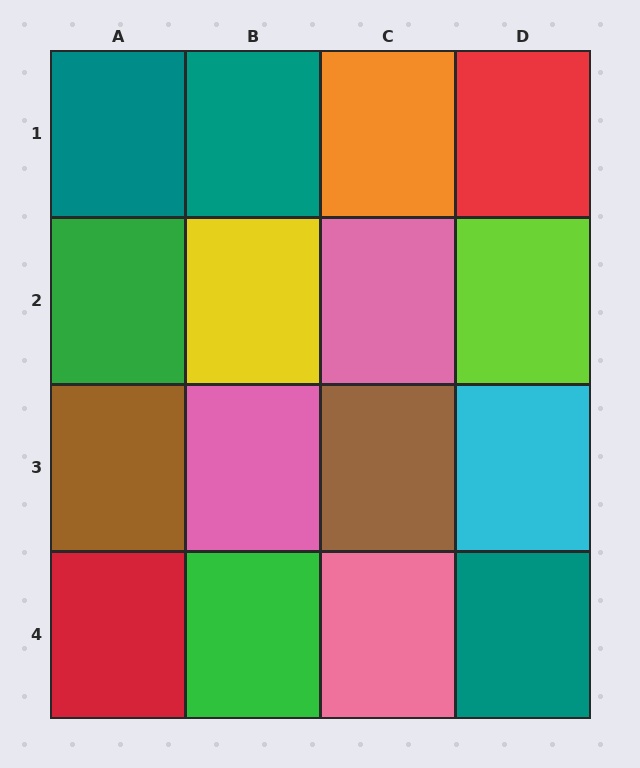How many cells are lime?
1 cell is lime.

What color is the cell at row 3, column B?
Pink.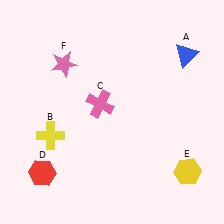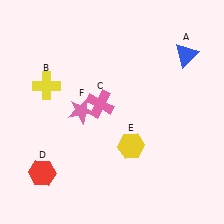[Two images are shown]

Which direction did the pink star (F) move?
The pink star (F) moved down.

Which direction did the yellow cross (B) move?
The yellow cross (B) moved up.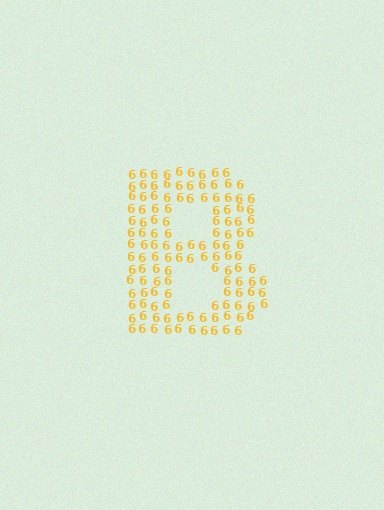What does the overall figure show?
The overall figure shows the letter B.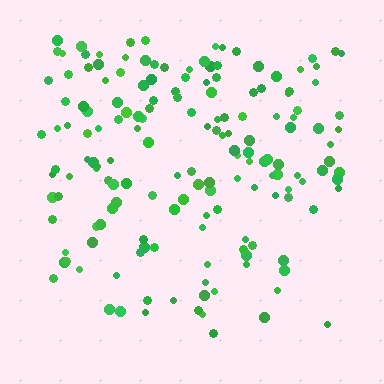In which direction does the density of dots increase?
From bottom to top, with the top side densest.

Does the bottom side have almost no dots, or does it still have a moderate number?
Still a moderate number, just noticeably fewer than the top.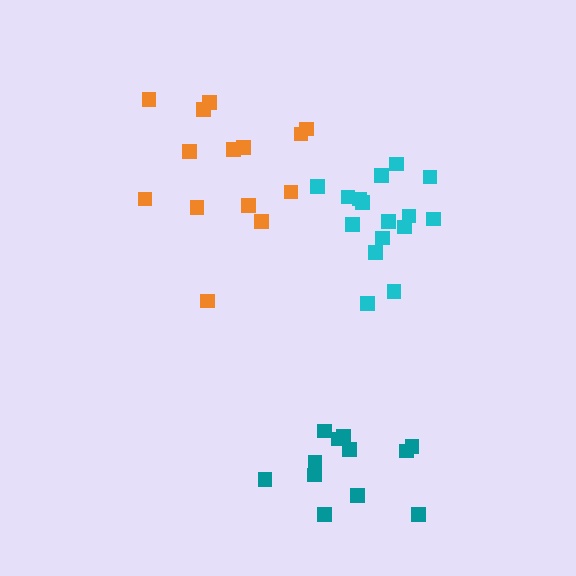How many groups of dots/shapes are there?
There are 3 groups.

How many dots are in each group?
Group 1: 14 dots, Group 2: 16 dots, Group 3: 12 dots (42 total).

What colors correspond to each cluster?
The clusters are colored: orange, cyan, teal.